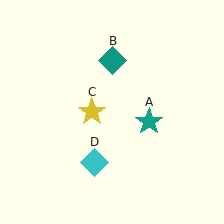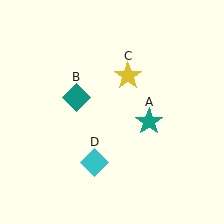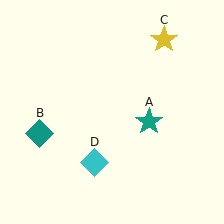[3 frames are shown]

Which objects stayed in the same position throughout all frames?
Teal star (object A) and cyan diamond (object D) remained stationary.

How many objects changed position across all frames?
2 objects changed position: teal diamond (object B), yellow star (object C).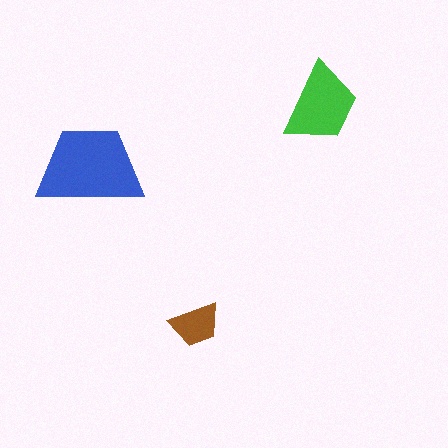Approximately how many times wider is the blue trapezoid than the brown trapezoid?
About 2 times wider.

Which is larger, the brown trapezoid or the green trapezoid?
The green one.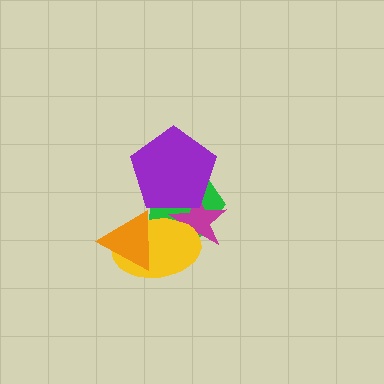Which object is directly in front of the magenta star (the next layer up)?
The purple pentagon is directly in front of the magenta star.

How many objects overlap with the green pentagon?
4 objects overlap with the green pentagon.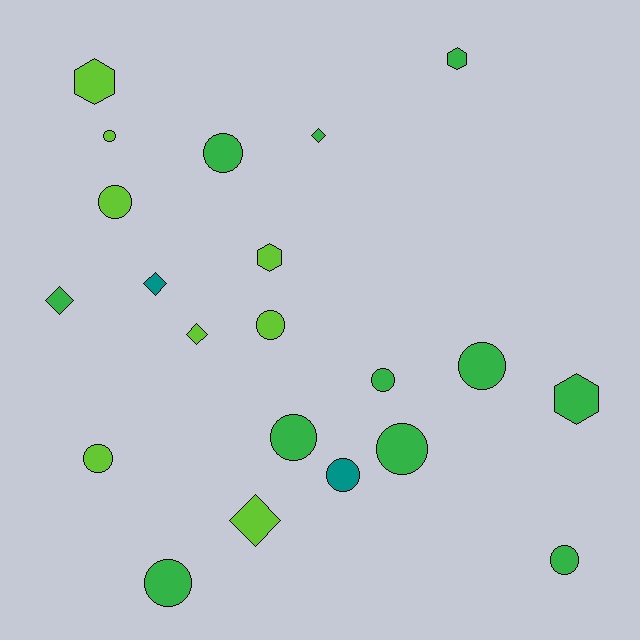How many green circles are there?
There are 7 green circles.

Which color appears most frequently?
Green, with 11 objects.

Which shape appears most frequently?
Circle, with 12 objects.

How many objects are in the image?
There are 21 objects.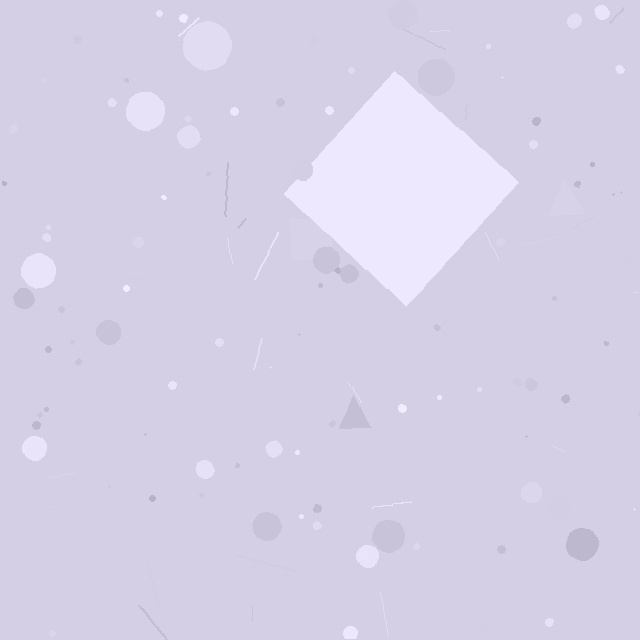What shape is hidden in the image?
A diamond is hidden in the image.